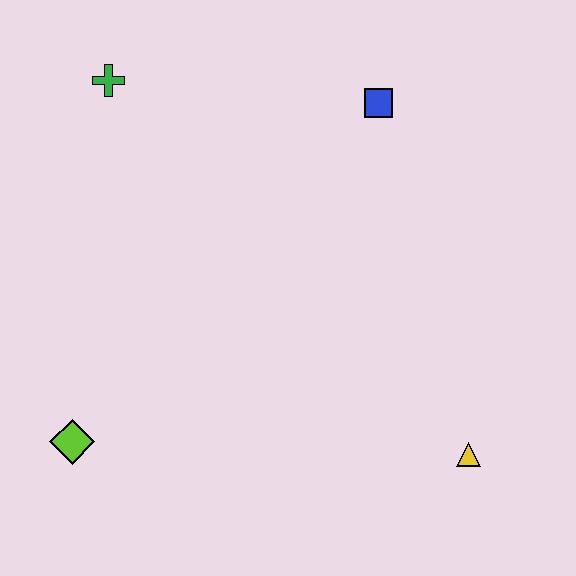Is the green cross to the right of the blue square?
No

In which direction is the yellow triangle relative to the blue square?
The yellow triangle is below the blue square.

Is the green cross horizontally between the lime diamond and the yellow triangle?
Yes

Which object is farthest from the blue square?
The lime diamond is farthest from the blue square.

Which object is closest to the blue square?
The green cross is closest to the blue square.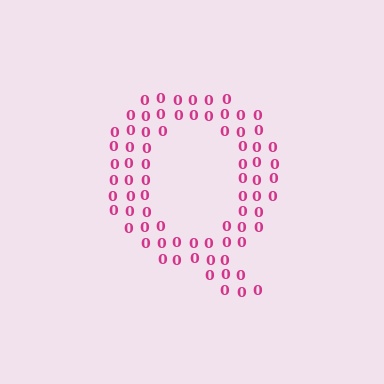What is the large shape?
The large shape is the letter Q.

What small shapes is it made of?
It is made of small digit 0's.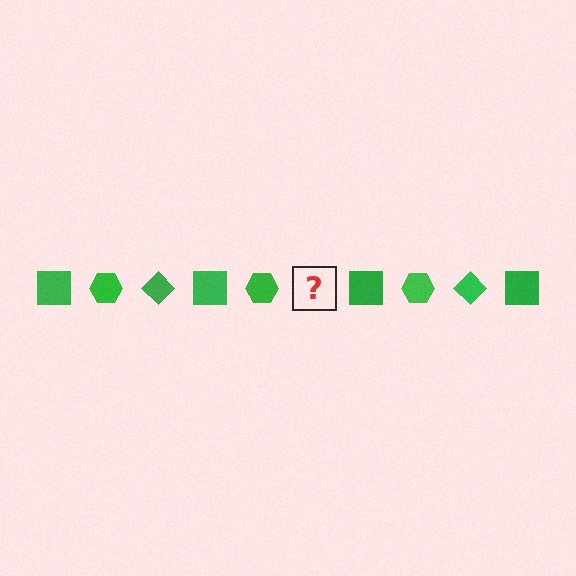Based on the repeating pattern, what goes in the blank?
The blank should be a green diamond.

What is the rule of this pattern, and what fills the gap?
The rule is that the pattern cycles through square, hexagon, diamond shapes in green. The gap should be filled with a green diamond.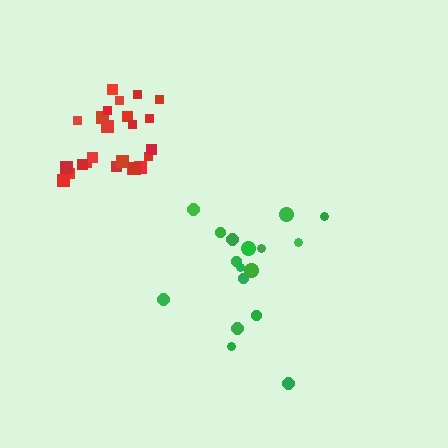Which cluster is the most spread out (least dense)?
Green.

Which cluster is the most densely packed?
Red.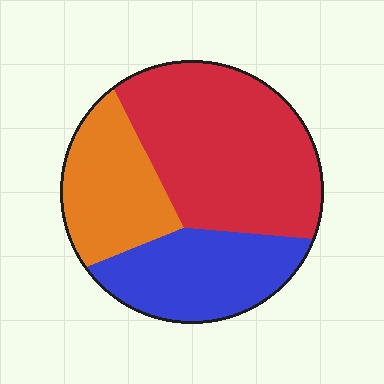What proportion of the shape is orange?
Orange covers 24% of the shape.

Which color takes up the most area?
Red, at roughly 50%.